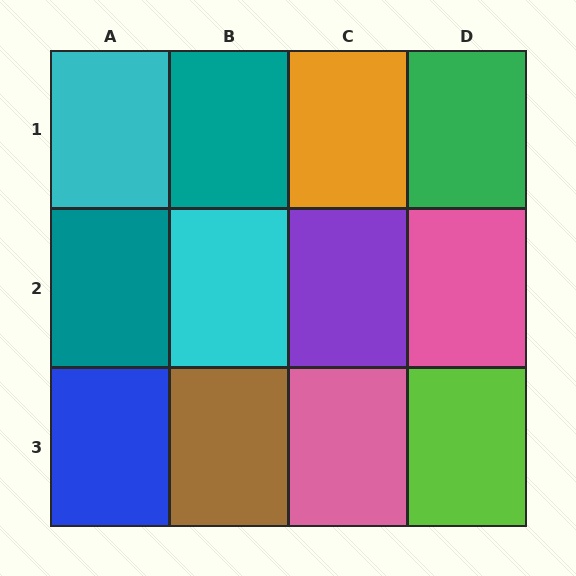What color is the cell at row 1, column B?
Teal.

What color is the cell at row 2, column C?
Purple.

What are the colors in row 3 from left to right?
Blue, brown, pink, lime.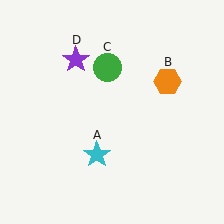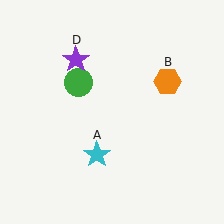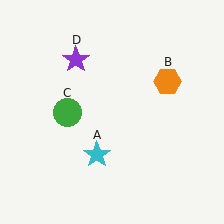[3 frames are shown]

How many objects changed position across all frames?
1 object changed position: green circle (object C).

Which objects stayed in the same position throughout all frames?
Cyan star (object A) and orange hexagon (object B) and purple star (object D) remained stationary.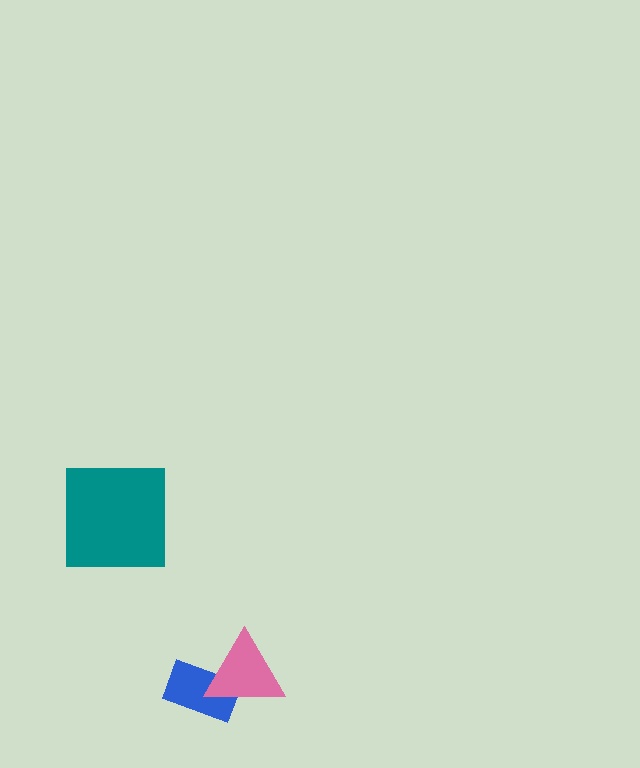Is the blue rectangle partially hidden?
Yes, it is partially covered by another shape.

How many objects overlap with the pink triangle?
1 object overlaps with the pink triangle.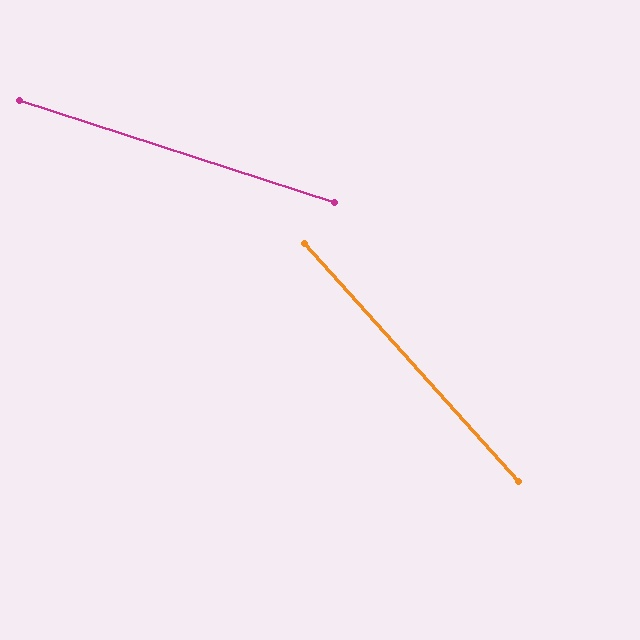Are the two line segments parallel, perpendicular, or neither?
Neither parallel nor perpendicular — they differ by about 30°.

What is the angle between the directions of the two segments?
Approximately 30 degrees.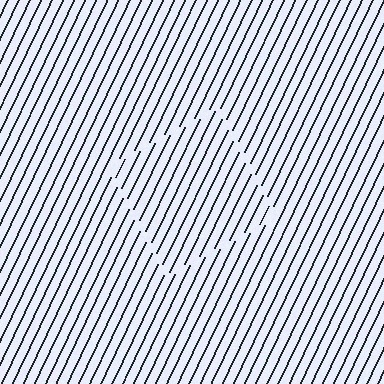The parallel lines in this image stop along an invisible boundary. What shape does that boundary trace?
An illusory square. The interior of the shape contains the same grating, shifted by half a period — the contour is defined by the phase discontinuity where line-ends from the inner and outer gratings abut.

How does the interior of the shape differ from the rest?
The interior of the shape contains the same grating, shifted by half a period — the contour is defined by the phase discontinuity where line-ends from the inner and outer gratings abut.